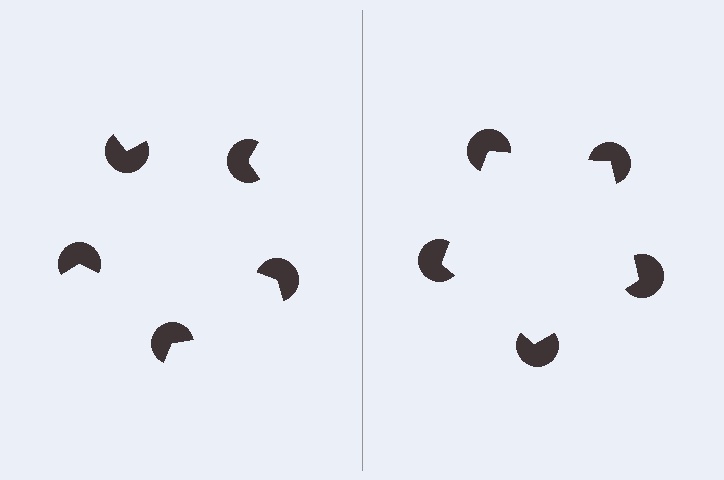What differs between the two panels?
The pac-man discs are positioned identically on both sides; only the wedge orientations differ. On the right they align to a pentagon; on the left they are misaligned.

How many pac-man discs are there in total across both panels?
10 — 5 on each side.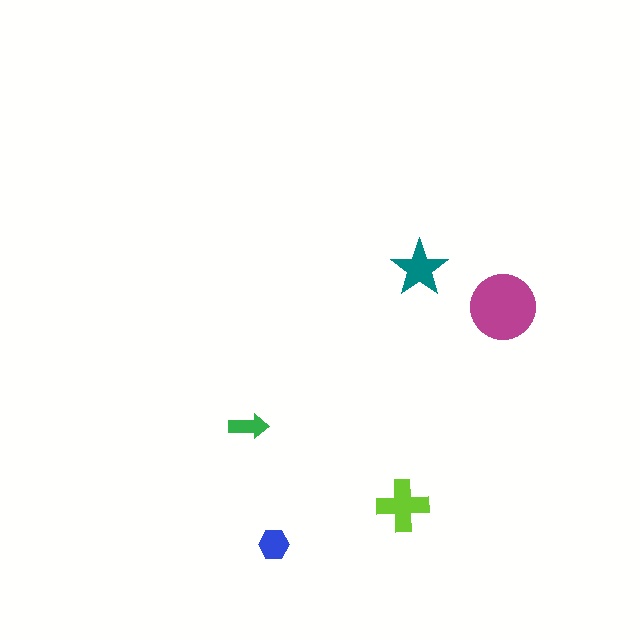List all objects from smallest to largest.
The green arrow, the blue hexagon, the teal star, the lime cross, the magenta circle.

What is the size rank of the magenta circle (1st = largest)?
1st.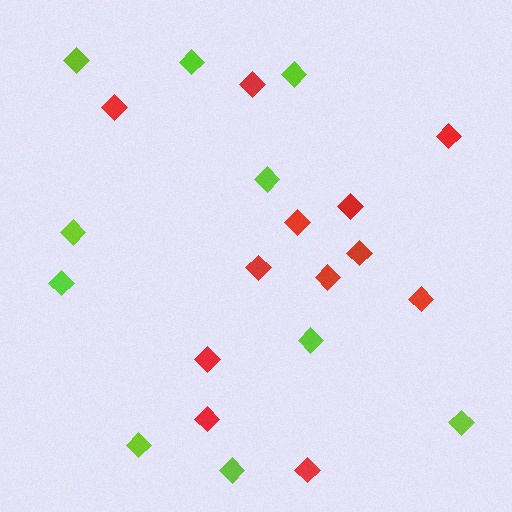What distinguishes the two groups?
There are 2 groups: one group of red diamonds (12) and one group of lime diamonds (10).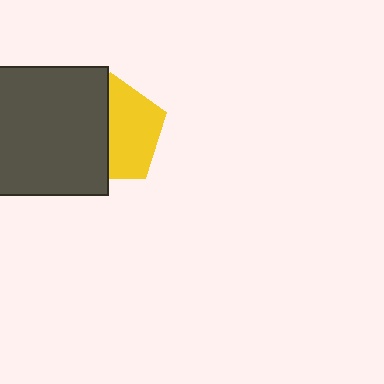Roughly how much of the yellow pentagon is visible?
About half of it is visible (roughly 52%).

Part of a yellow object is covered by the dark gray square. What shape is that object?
It is a pentagon.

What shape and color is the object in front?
The object in front is a dark gray square.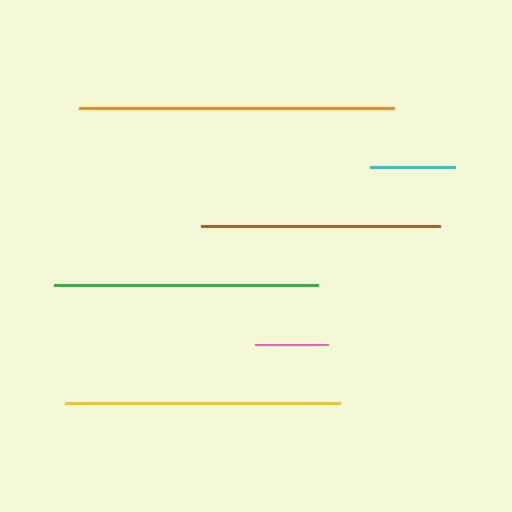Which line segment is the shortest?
The pink line is the shortest at approximately 73 pixels.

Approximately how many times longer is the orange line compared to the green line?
The orange line is approximately 1.2 times the length of the green line.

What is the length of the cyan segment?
The cyan segment is approximately 85 pixels long.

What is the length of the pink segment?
The pink segment is approximately 73 pixels long.